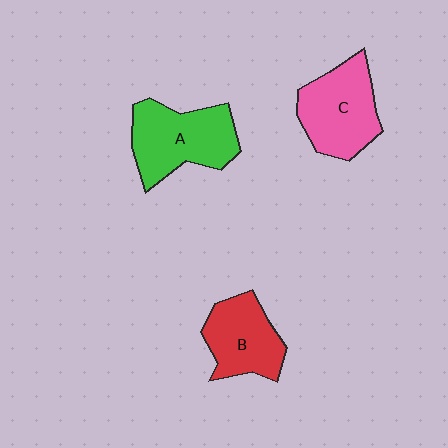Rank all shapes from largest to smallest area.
From largest to smallest: A (green), C (pink), B (red).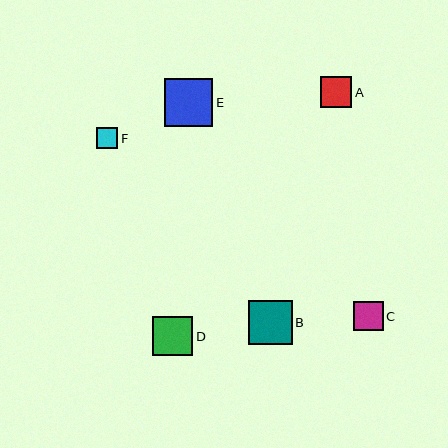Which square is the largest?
Square E is the largest with a size of approximately 48 pixels.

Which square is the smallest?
Square F is the smallest with a size of approximately 21 pixels.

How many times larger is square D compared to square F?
Square D is approximately 1.9 times the size of square F.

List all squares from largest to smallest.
From largest to smallest: E, B, D, A, C, F.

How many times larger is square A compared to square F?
Square A is approximately 1.5 times the size of square F.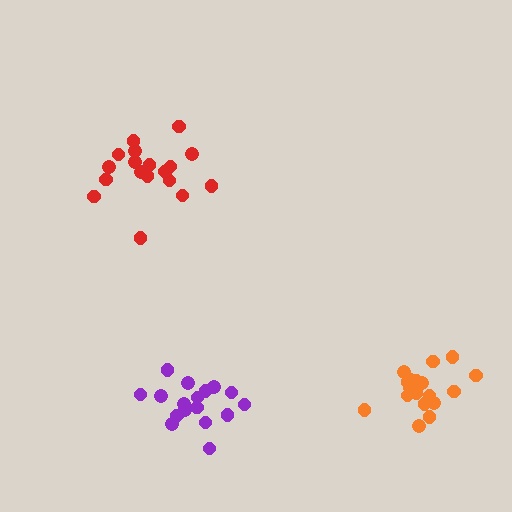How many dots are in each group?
Group 1: 17 dots, Group 2: 19 dots, Group 3: 18 dots (54 total).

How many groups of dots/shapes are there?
There are 3 groups.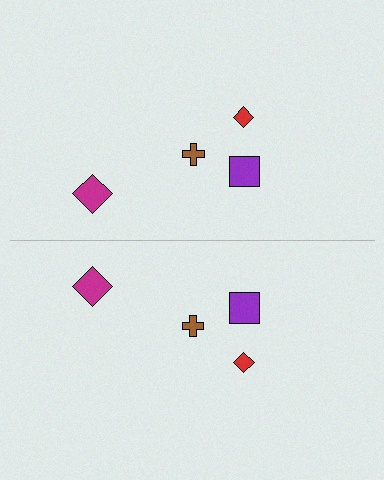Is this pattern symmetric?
Yes, this pattern has bilateral (reflection) symmetry.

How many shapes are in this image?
There are 8 shapes in this image.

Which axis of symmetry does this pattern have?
The pattern has a horizontal axis of symmetry running through the center of the image.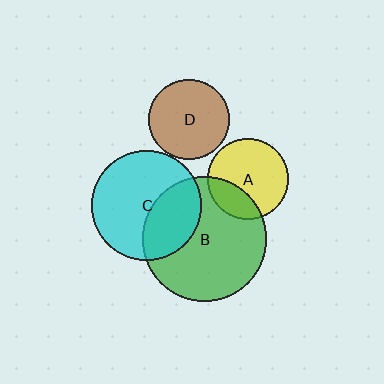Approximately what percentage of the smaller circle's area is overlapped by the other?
Approximately 25%.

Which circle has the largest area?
Circle B (green).